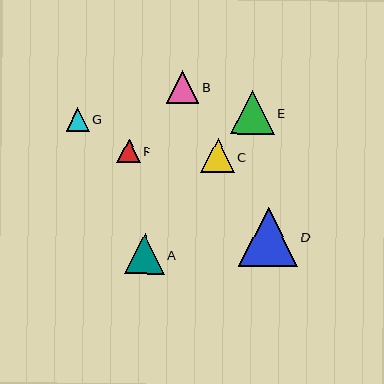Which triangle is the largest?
Triangle D is the largest with a size of approximately 58 pixels.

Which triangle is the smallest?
Triangle G is the smallest with a size of approximately 23 pixels.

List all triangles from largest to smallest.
From largest to smallest: D, E, A, C, B, F, G.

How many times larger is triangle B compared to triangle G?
Triangle B is approximately 1.4 times the size of triangle G.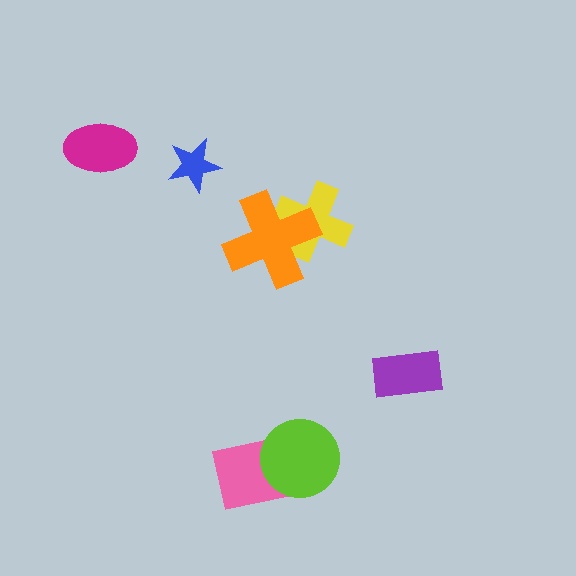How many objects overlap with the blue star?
0 objects overlap with the blue star.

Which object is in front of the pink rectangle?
The lime circle is in front of the pink rectangle.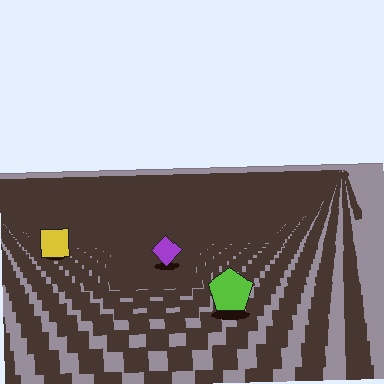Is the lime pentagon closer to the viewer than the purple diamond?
Yes. The lime pentagon is closer — you can tell from the texture gradient: the ground texture is coarser near it.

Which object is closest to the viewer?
The lime pentagon is closest. The texture marks near it are larger and more spread out.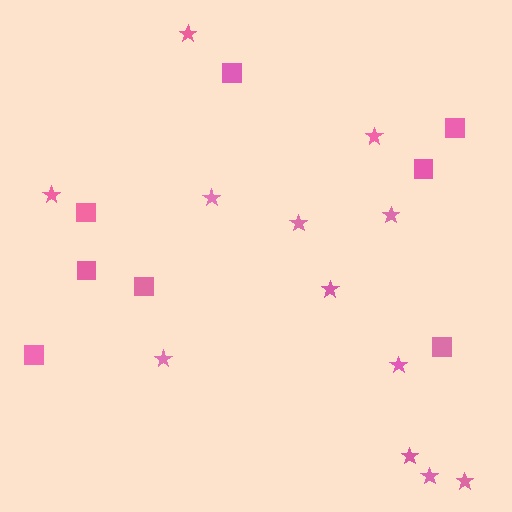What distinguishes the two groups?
There are 2 groups: one group of squares (8) and one group of stars (12).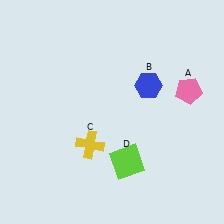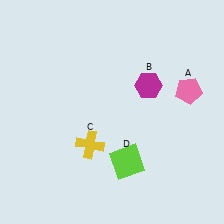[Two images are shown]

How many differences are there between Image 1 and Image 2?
There is 1 difference between the two images.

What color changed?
The hexagon (B) changed from blue in Image 1 to magenta in Image 2.